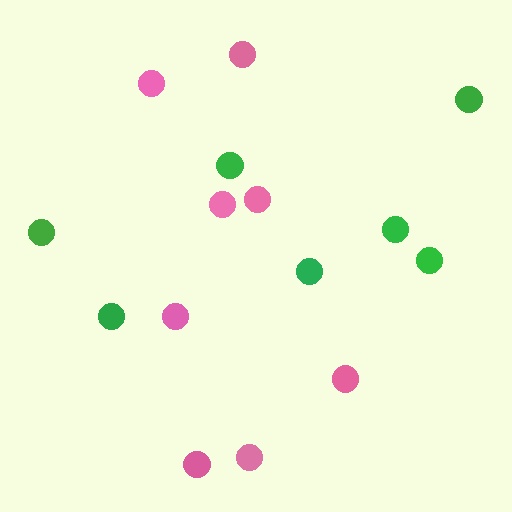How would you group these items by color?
There are 2 groups: one group of pink circles (8) and one group of green circles (7).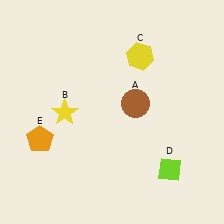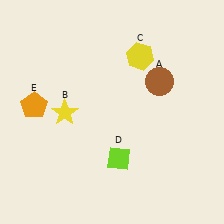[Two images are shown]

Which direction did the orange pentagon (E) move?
The orange pentagon (E) moved up.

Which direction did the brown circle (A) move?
The brown circle (A) moved right.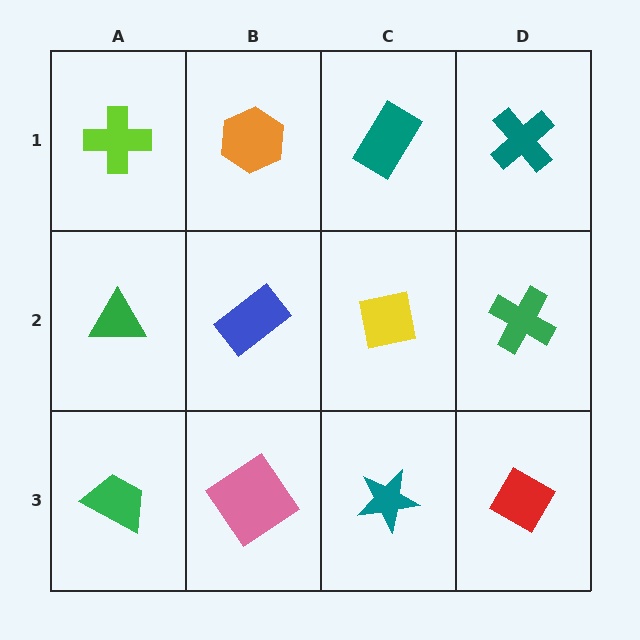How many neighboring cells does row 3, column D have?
2.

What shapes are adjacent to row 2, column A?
A lime cross (row 1, column A), a green trapezoid (row 3, column A), a blue rectangle (row 2, column B).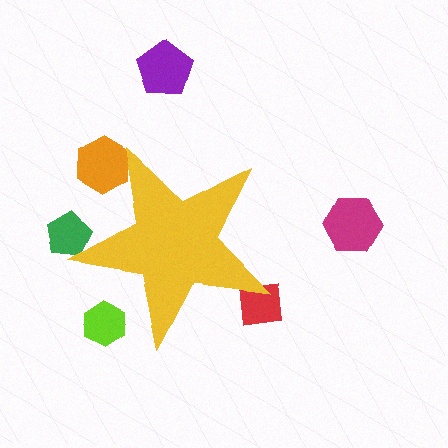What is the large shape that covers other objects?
A yellow star.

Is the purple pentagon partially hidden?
No, the purple pentagon is fully visible.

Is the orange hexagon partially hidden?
Yes, the orange hexagon is partially hidden behind the yellow star.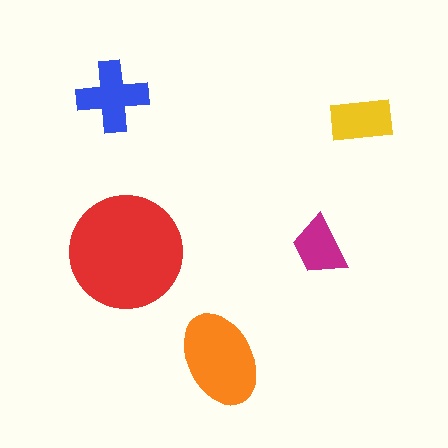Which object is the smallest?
The magenta trapezoid.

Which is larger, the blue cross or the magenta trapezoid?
The blue cross.